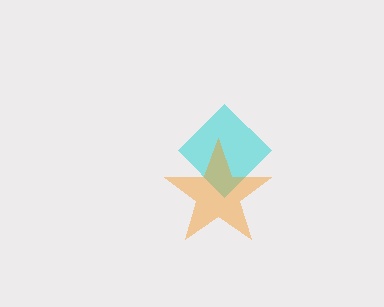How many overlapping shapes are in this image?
There are 2 overlapping shapes in the image.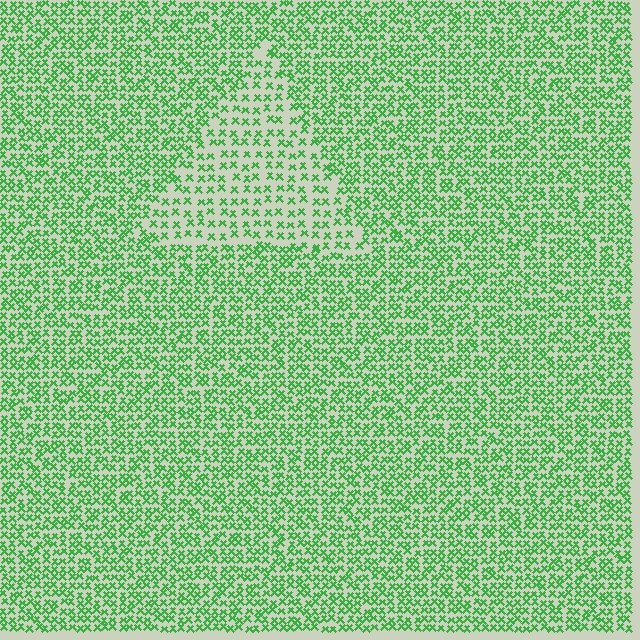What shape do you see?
I see a triangle.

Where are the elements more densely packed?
The elements are more densely packed outside the triangle boundary.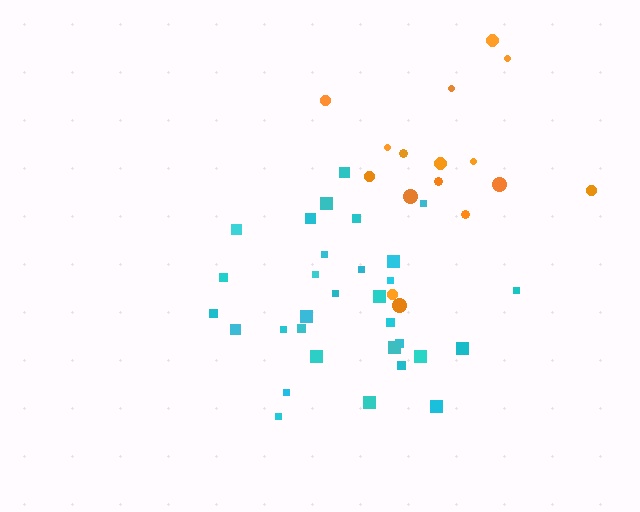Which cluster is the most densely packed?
Cyan.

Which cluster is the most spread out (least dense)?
Orange.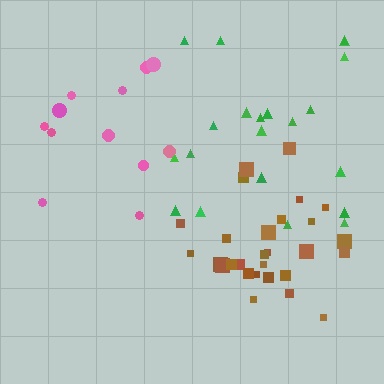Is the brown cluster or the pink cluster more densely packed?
Brown.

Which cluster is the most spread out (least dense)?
Green.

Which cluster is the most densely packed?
Brown.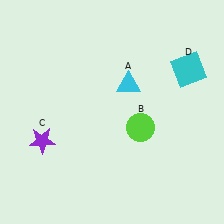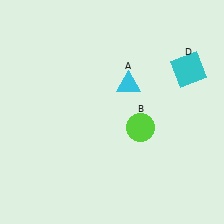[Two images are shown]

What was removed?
The purple star (C) was removed in Image 2.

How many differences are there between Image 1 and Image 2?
There is 1 difference between the two images.